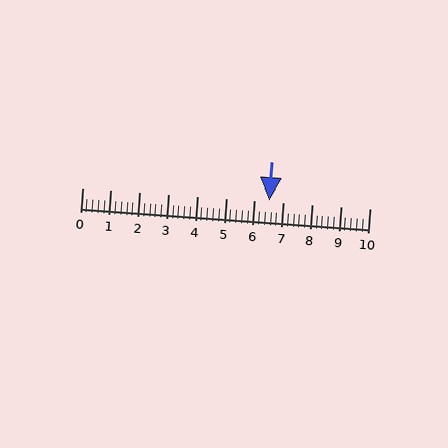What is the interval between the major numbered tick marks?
The major tick marks are spaced 1 units apart.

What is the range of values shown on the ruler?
The ruler shows values from 0 to 10.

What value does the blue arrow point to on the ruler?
The blue arrow points to approximately 6.5.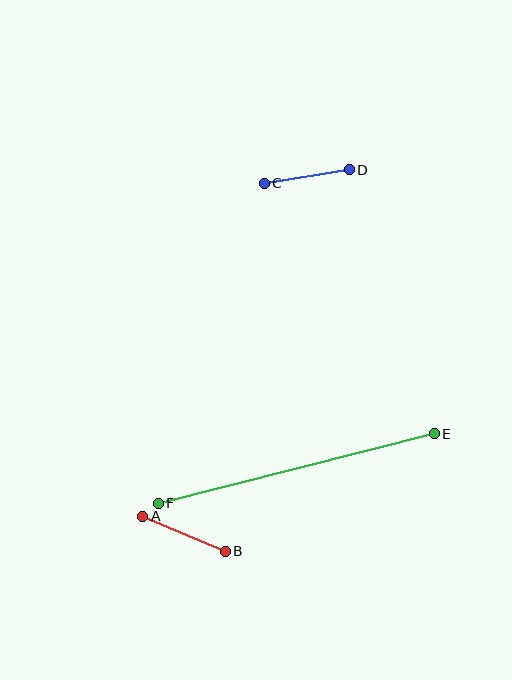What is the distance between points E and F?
The distance is approximately 284 pixels.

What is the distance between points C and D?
The distance is approximately 86 pixels.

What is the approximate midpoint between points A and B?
The midpoint is at approximately (184, 534) pixels.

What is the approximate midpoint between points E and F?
The midpoint is at approximately (296, 469) pixels.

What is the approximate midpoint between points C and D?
The midpoint is at approximately (307, 176) pixels.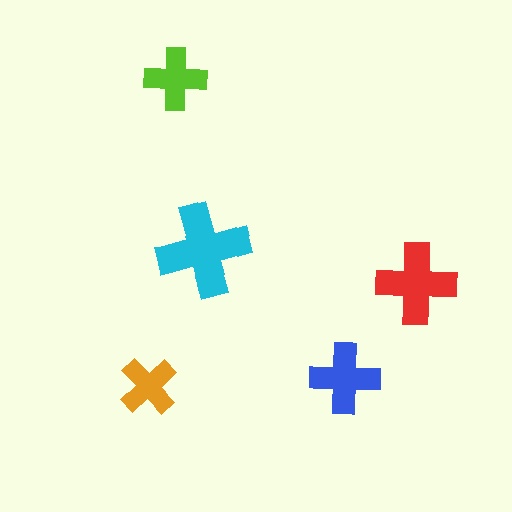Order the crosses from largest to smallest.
the cyan one, the red one, the blue one, the lime one, the orange one.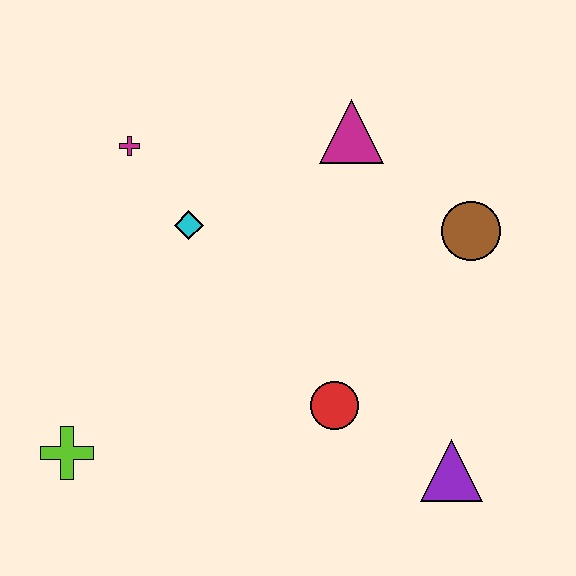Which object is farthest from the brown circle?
The lime cross is farthest from the brown circle.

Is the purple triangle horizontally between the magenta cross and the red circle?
No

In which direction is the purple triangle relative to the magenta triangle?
The purple triangle is below the magenta triangle.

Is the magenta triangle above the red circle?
Yes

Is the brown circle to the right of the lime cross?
Yes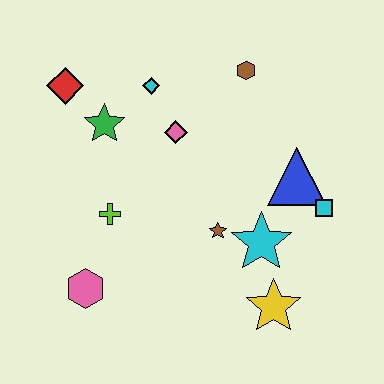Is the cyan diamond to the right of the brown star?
No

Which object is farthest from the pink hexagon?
The brown hexagon is farthest from the pink hexagon.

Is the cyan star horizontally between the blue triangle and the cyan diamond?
Yes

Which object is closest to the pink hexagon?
The lime cross is closest to the pink hexagon.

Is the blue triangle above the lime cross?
Yes